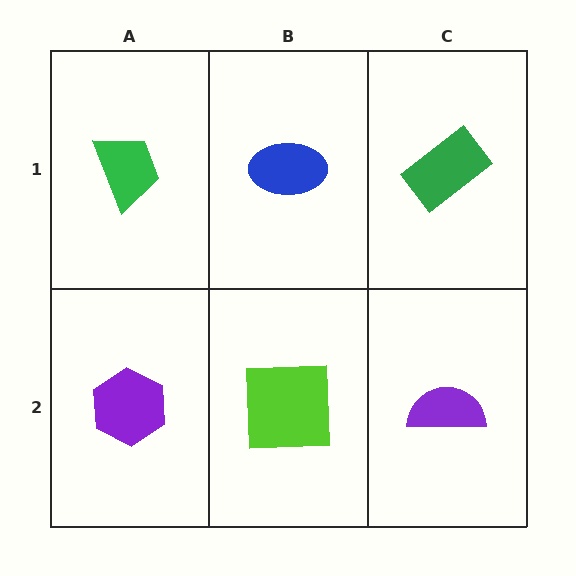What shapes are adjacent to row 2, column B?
A blue ellipse (row 1, column B), a purple hexagon (row 2, column A), a purple semicircle (row 2, column C).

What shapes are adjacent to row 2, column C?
A green rectangle (row 1, column C), a lime square (row 2, column B).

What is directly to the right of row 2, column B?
A purple semicircle.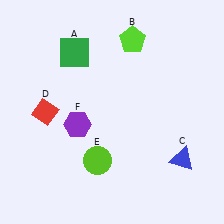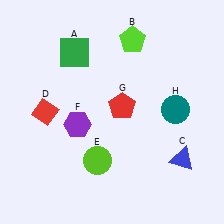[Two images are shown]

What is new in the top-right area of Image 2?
A teal circle (H) was added in the top-right area of Image 2.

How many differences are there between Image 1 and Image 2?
There are 2 differences between the two images.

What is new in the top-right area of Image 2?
A red pentagon (G) was added in the top-right area of Image 2.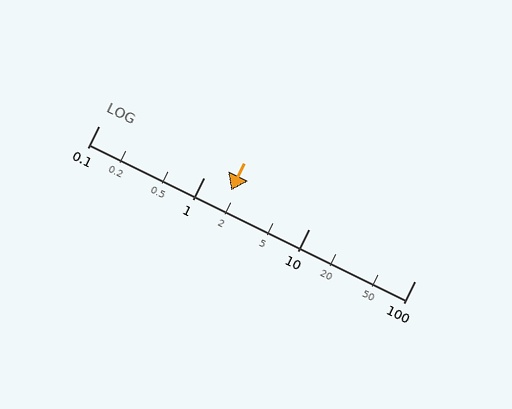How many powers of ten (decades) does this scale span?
The scale spans 3 decades, from 0.1 to 100.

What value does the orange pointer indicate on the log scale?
The pointer indicates approximately 1.8.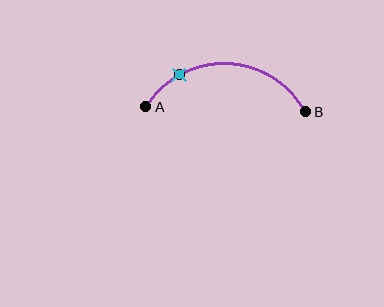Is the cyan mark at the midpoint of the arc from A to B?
No. The cyan mark lies on the arc but is closer to endpoint A. The arc midpoint would be at the point on the curve equidistant along the arc from both A and B.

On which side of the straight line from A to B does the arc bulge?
The arc bulges above the straight line connecting A and B.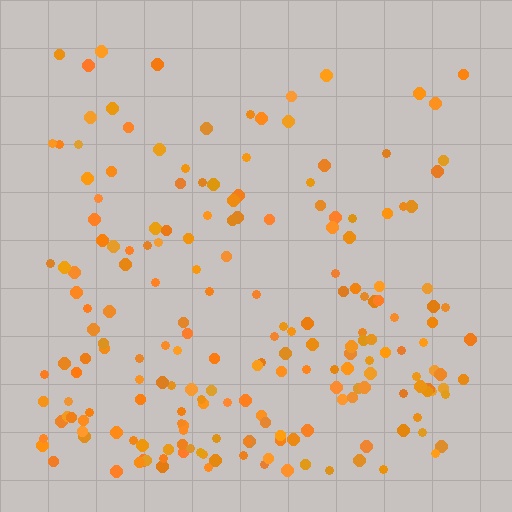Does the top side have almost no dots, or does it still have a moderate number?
Still a moderate number, just noticeably fewer than the bottom.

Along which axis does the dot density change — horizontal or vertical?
Vertical.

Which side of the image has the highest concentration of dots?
The bottom.